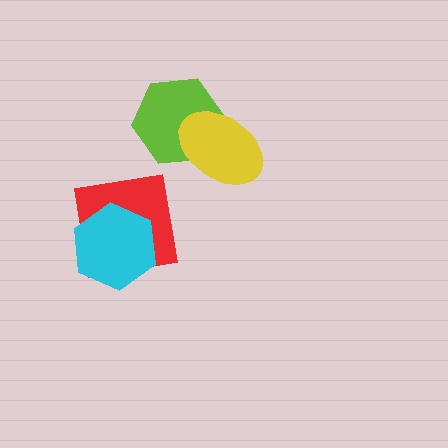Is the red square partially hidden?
Yes, it is partially covered by another shape.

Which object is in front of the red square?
The cyan hexagon is in front of the red square.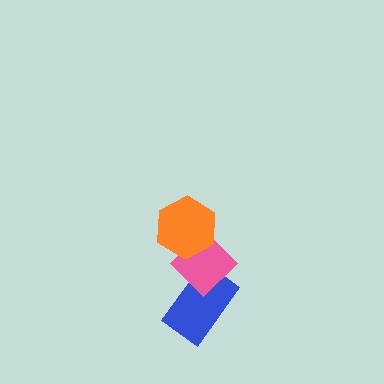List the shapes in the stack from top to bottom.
From top to bottom: the orange hexagon, the pink diamond, the blue rectangle.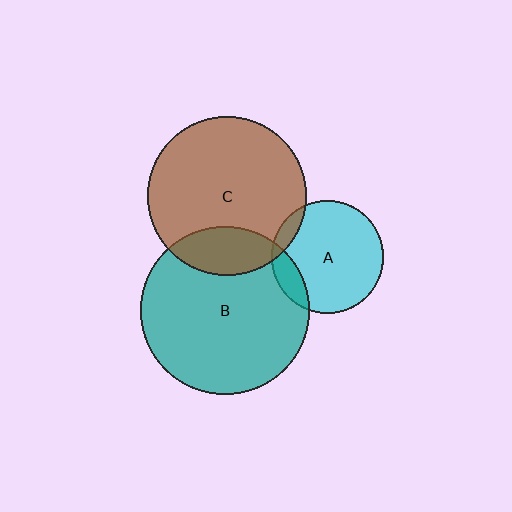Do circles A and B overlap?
Yes.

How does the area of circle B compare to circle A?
Approximately 2.3 times.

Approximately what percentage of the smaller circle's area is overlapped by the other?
Approximately 15%.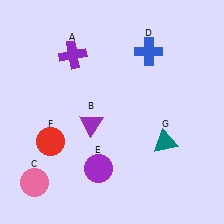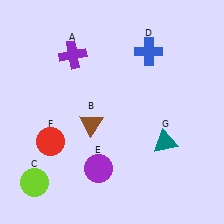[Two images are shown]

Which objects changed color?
B changed from purple to brown. C changed from pink to lime.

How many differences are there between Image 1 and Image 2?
There are 2 differences between the two images.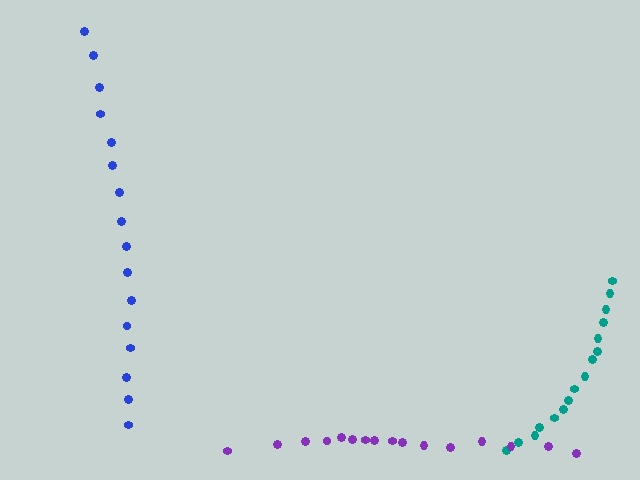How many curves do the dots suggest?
There are 3 distinct paths.